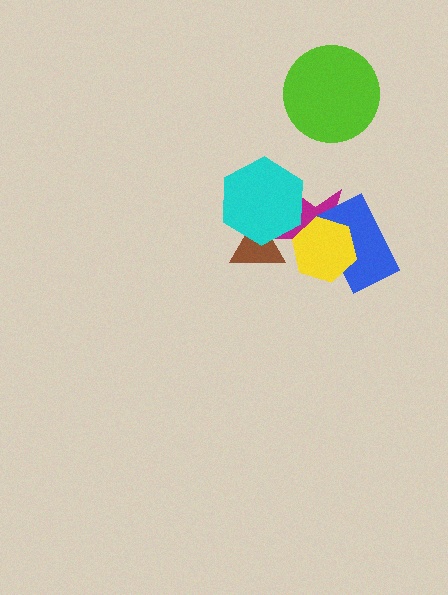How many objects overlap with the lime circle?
0 objects overlap with the lime circle.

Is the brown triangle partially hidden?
Yes, it is partially covered by another shape.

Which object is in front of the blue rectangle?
The yellow hexagon is in front of the blue rectangle.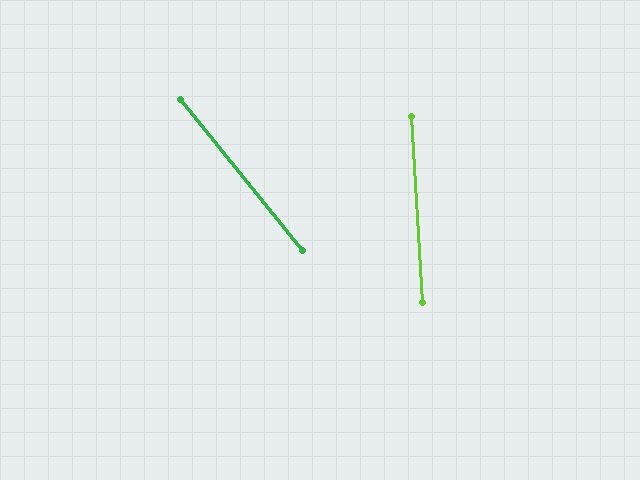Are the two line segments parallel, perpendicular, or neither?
Neither parallel nor perpendicular — they differ by about 36°.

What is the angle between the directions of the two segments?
Approximately 36 degrees.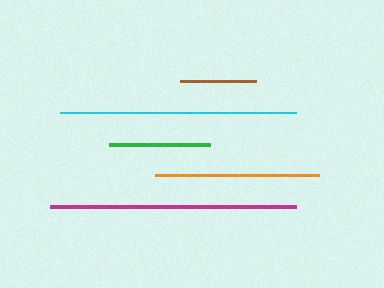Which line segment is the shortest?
The brown line is the shortest at approximately 76 pixels.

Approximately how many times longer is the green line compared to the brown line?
The green line is approximately 1.3 times the length of the brown line.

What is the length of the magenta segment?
The magenta segment is approximately 245 pixels long.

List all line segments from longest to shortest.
From longest to shortest: magenta, cyan, orange, green, brown.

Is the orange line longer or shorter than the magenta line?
The magenta line is longer than the orange line.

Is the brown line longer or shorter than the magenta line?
The magenta line is longer than the brown line.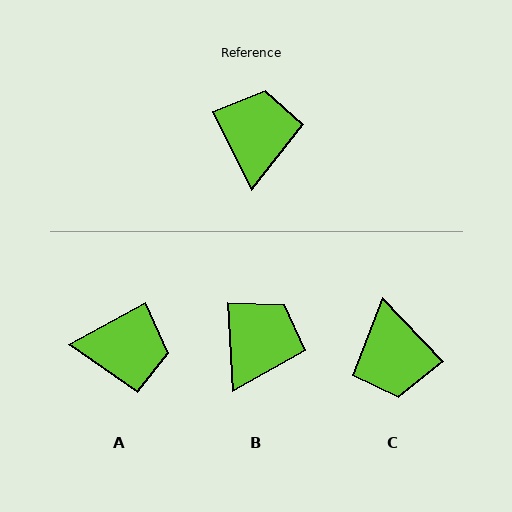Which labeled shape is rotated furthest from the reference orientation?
C, about 163 degrees away.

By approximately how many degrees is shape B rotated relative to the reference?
Approximately 23 degrees clockwise.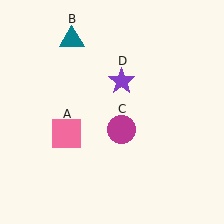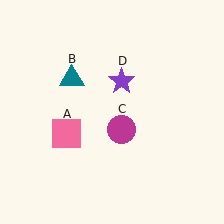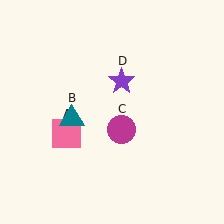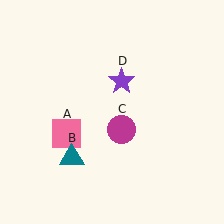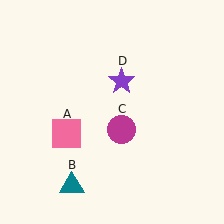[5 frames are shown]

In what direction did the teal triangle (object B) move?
The teal triangle (object B) moved down.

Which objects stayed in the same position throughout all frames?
Pink square (object A) and magenta circle (object C) and purple star (object D) remained stationary.